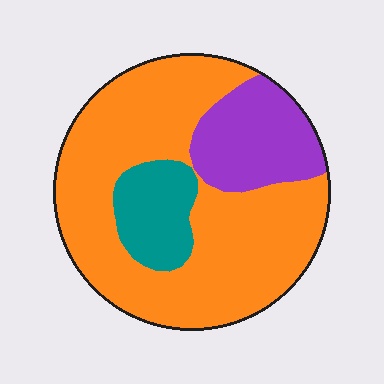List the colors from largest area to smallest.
From largest to smallest: orange, purple, teal.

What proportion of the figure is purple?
Purple takes up about one fifth (1/5) of the figure.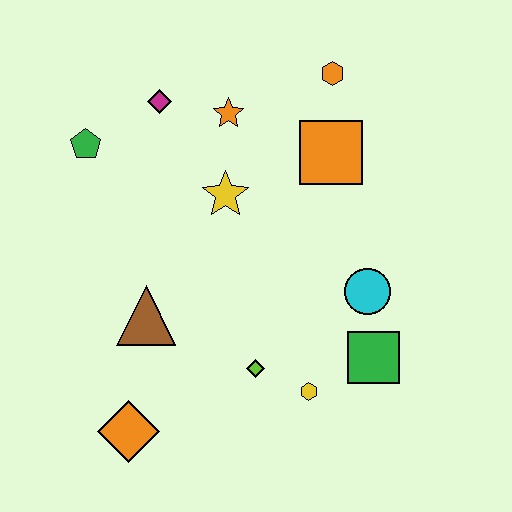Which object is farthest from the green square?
The green pentagon is farthest from the green square.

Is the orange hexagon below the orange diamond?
No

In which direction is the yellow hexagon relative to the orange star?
The yellow hexagon is below the orange star.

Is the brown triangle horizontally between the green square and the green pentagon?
Yes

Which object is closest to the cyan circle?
The green square is closest to the cyan circle.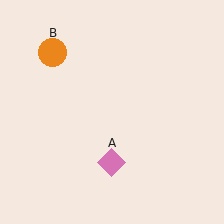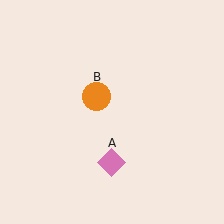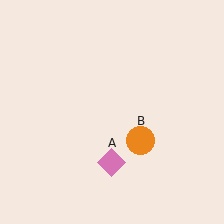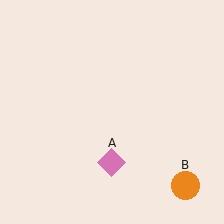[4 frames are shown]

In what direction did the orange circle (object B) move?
The orange circle (object B) moved down and to the right.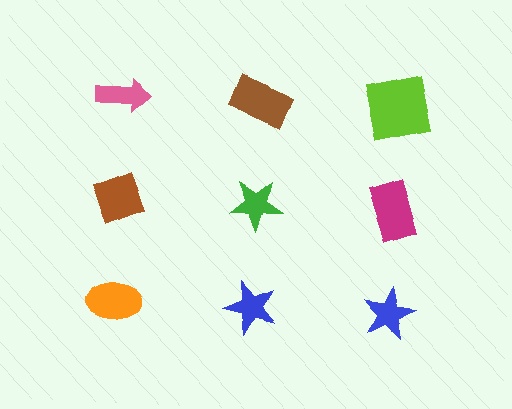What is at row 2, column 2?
A green star.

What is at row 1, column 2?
A brown rectangle.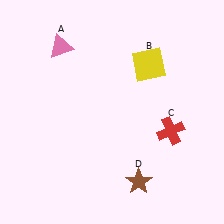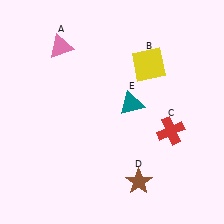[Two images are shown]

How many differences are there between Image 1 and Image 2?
There is 1 difference between the two images.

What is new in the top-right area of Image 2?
A teal triangle (E) was added in the top-right area of Image 2.